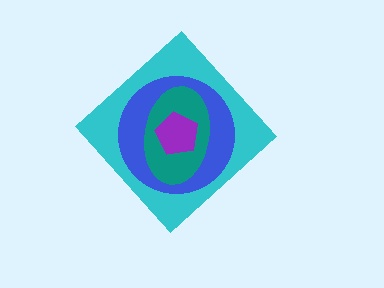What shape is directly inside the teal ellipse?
The purple pentagon.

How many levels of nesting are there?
4.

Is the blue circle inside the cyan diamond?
Yes.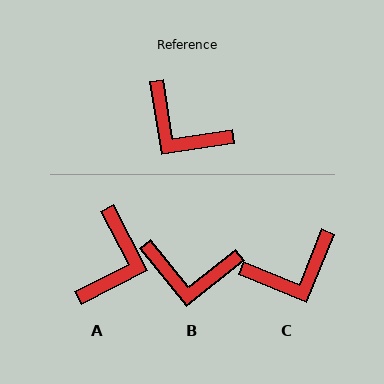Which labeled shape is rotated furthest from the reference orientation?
A, about 108 degrees away.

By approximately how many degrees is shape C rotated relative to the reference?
Approximately 59 degrees counter-clockwise.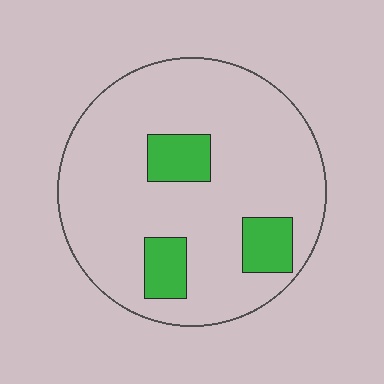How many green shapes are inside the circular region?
3.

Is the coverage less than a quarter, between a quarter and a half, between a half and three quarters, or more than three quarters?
Less than a quarter.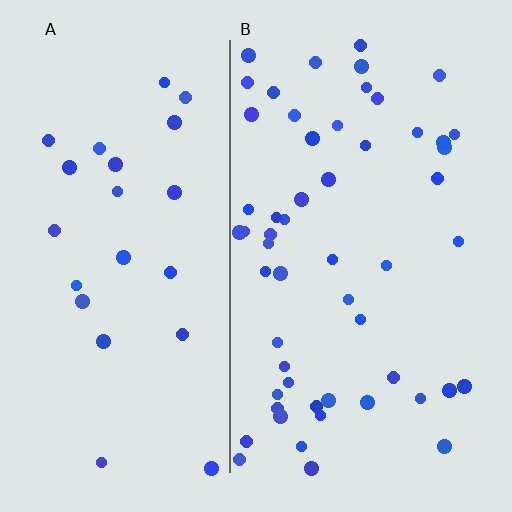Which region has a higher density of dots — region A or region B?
B (the right).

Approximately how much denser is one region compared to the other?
Approximately 2.3× — region B over region A.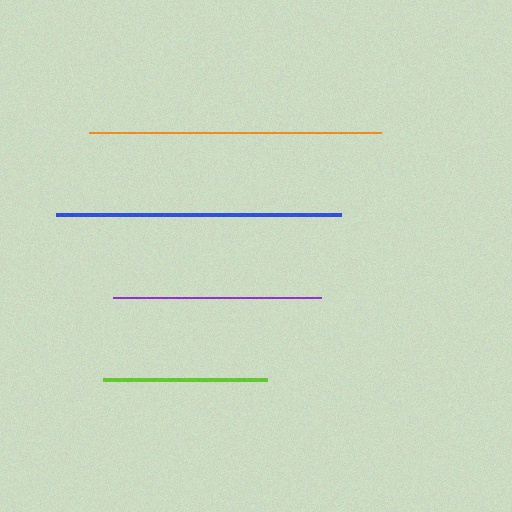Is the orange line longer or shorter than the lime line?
The orange line is longer than the lime line.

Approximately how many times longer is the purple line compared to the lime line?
The purple line is approximately 1.3 times the length of the lime line.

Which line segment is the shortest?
The lime line is the shortest at approximately 163 pixels.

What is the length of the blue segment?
The blue segment is approximately 285 pixels long.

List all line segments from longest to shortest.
From longest to shortest: orange, blue, purple, lime.